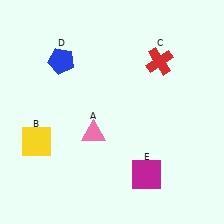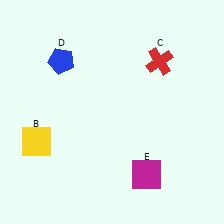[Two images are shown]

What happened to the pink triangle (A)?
The pink triangle (A) was removed in Image 2. It was in the bottom-left area of Image 1.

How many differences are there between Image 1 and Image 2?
There is 1 difference between the two images.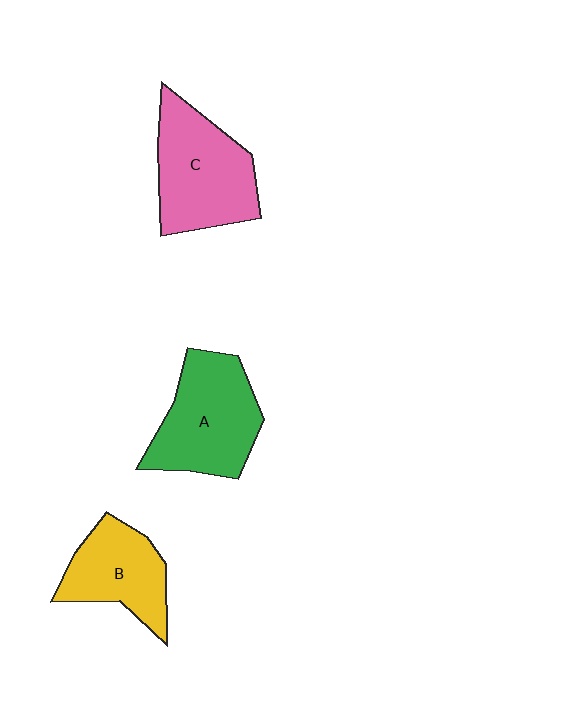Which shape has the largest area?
Shape C (pink).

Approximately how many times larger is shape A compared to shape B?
Approximately 1.3 times.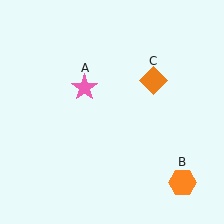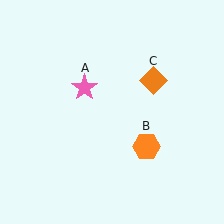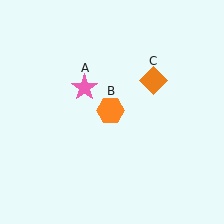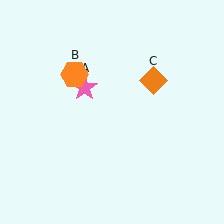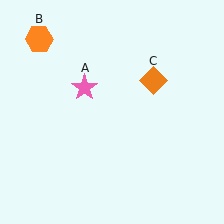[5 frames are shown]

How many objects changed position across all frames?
1 object changed position: orange hexagon (object B).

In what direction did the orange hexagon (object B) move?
The orange hexagon (object B) moved up and to the left.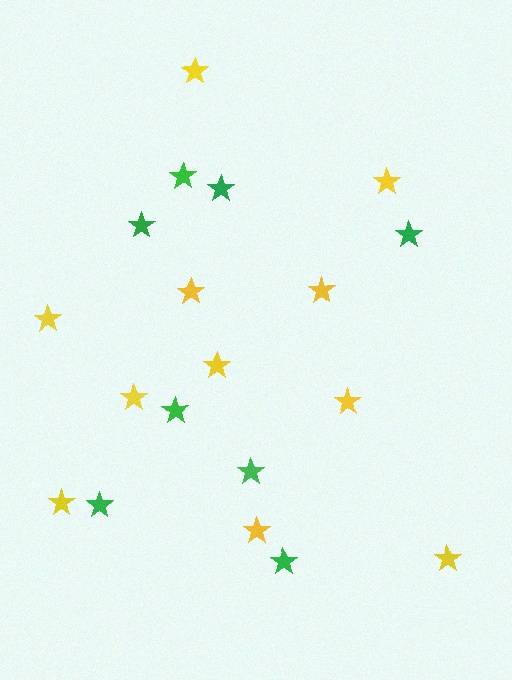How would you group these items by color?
There are 2 groups: one group of yellow stars (11) and one group of green stars (8).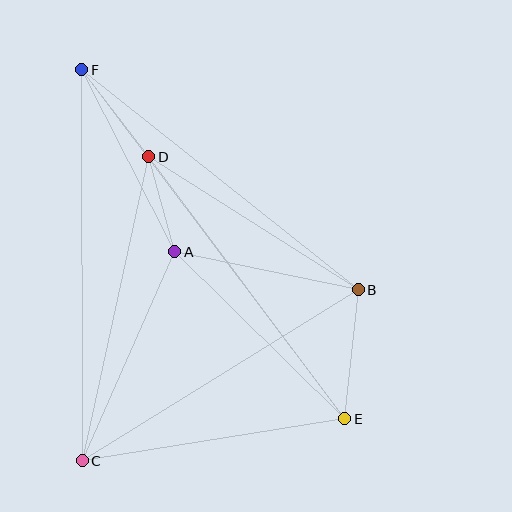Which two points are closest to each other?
Points A and D are closest to each other.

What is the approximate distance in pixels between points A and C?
The distance between A and C is approximately 228 pixels.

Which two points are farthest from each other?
Points E and F are farthest from each other.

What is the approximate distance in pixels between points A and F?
The distance between A and F is approximately 204 pixels.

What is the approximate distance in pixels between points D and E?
The distance between D and E is approximately 327 pixels.